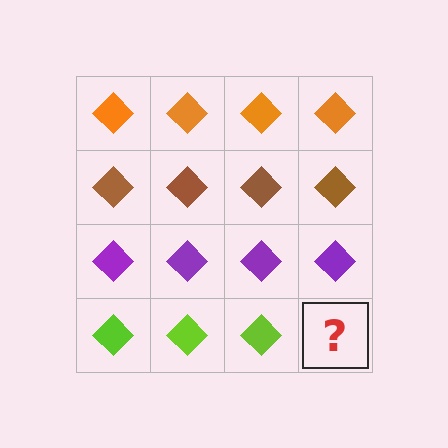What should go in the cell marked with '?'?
The missing cell should contain a lime diamond.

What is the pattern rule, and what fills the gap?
The rule is that each row has a consistent color. The gap should be filled with a lime diamond.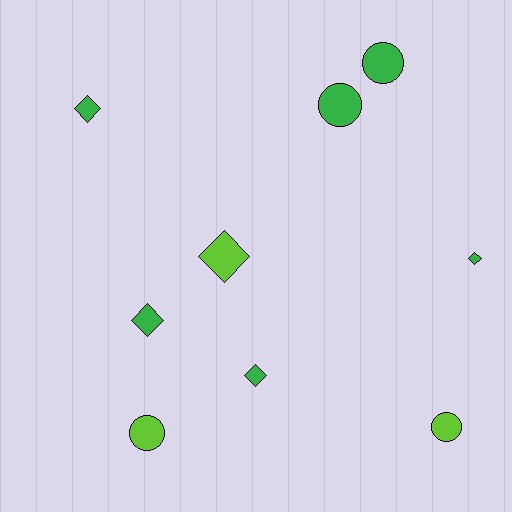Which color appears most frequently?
Green, with 6 objects.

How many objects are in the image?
There are 9 objects.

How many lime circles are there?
There are 2 lime circles.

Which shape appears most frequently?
Diamond, with 5 objects.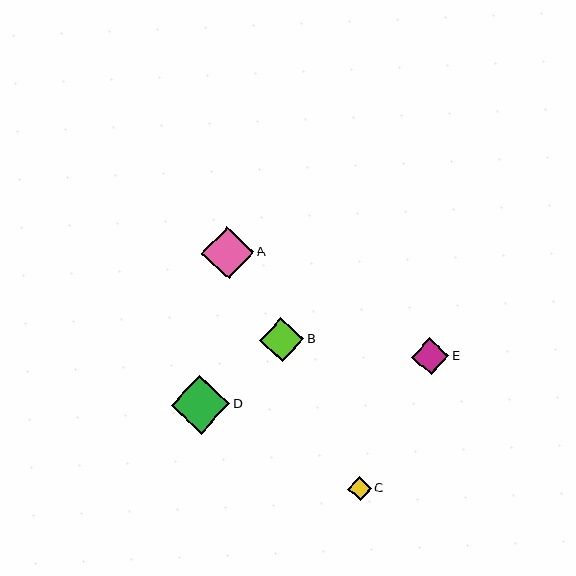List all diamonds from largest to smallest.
From largest to smallest: D, A, B, E, C.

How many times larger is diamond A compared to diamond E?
Diamond A is approximately 1.4 times the size of diamond E.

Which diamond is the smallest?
Diamond C is the smallest with a size of approximately 23 pixels.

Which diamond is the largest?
Diamond D is the largest with a size of approximately 58 pixels.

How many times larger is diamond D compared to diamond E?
Diamond D is approximately 1.6 times the size of diamond E.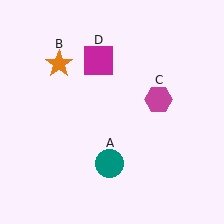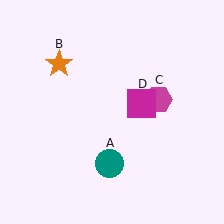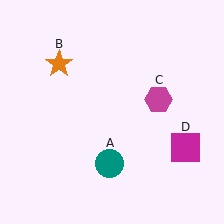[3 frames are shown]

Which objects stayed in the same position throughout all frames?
Teal circle (object A) and orange star (object B) and magenta hexagon (object C) remained stationary.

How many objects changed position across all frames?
1 object changed position: magenta square (object D).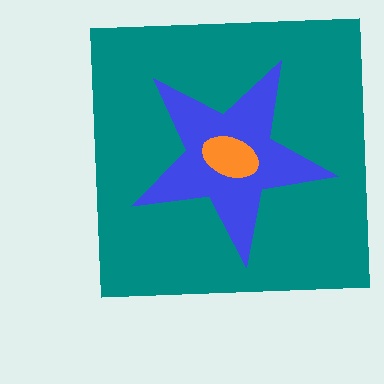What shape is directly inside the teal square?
The blue star.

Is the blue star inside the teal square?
Yes.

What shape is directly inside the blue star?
The orange ellipse.